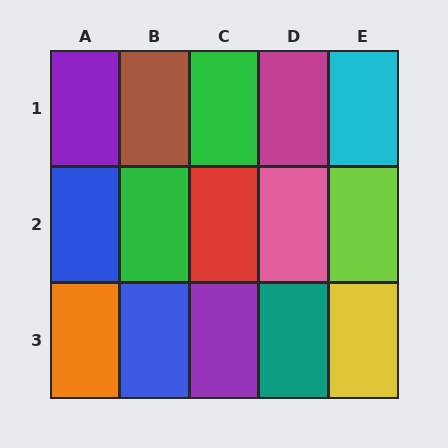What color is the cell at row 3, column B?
Blue.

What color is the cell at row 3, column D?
Teal.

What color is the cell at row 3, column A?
Orange.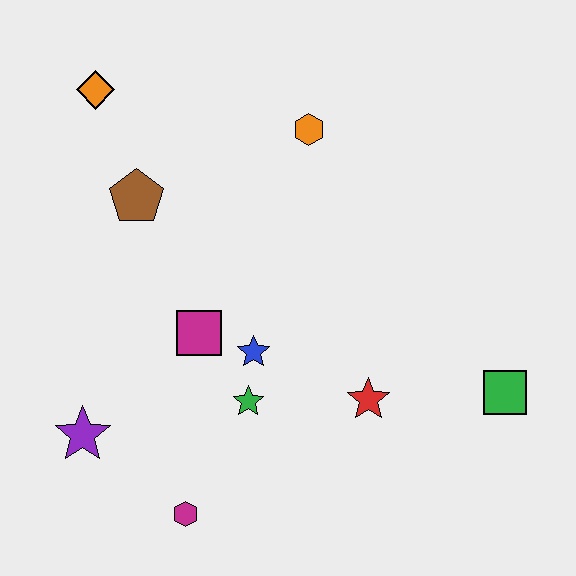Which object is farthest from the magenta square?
The green square is farthest from the magenta square.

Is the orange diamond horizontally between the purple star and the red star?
Yes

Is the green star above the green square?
No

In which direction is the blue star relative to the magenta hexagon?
The blue star is above the magenta hexagon.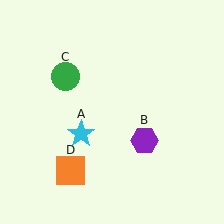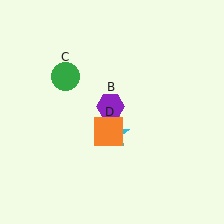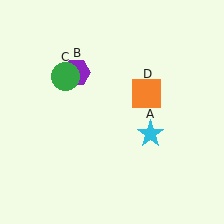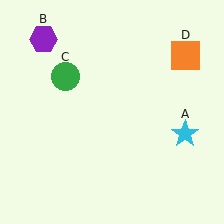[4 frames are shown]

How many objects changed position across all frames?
3 objects changed position: cyan star (object A), purple hexagon (object B), orange square (object D).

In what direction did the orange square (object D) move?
The orange square (object D) moved up and to the right.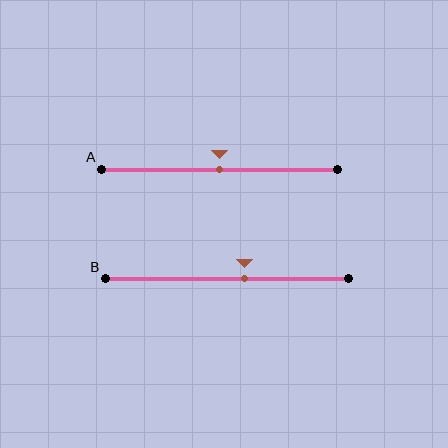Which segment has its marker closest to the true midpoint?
Segment A has its marker closest to the true midpoint.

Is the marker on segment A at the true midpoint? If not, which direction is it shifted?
Yes, the marker on segment A is at the true midpoint.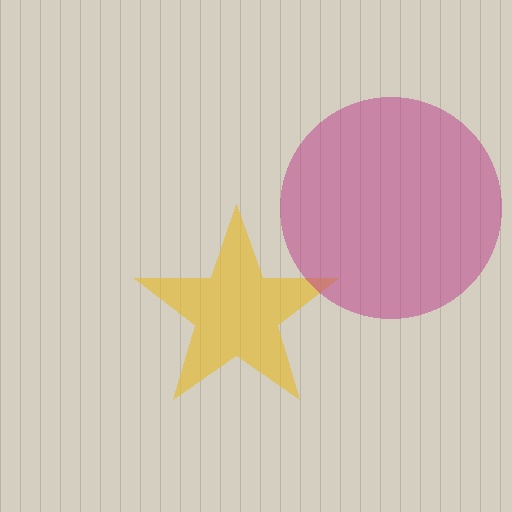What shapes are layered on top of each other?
The layered shapes are: a yellow star, a magenta circle.